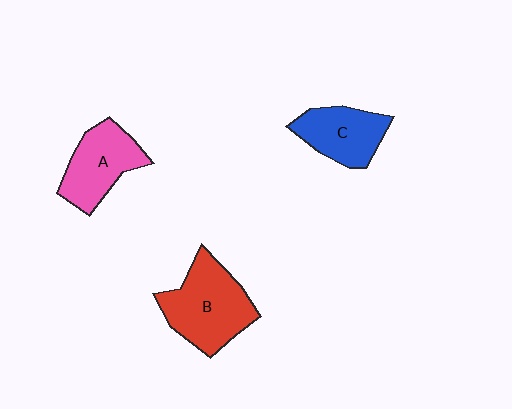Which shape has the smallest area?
Shape C (blue).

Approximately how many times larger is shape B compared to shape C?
Approximately 1.4 times.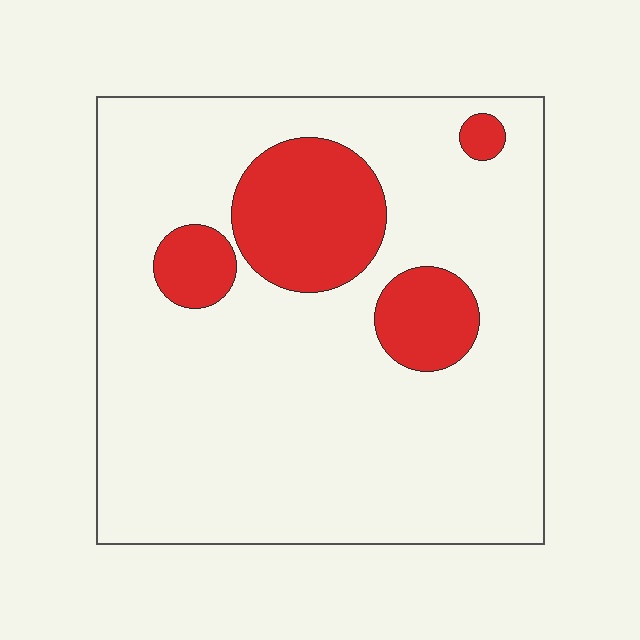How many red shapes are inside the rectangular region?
4.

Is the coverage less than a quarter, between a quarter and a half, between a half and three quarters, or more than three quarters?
Less than a quarter.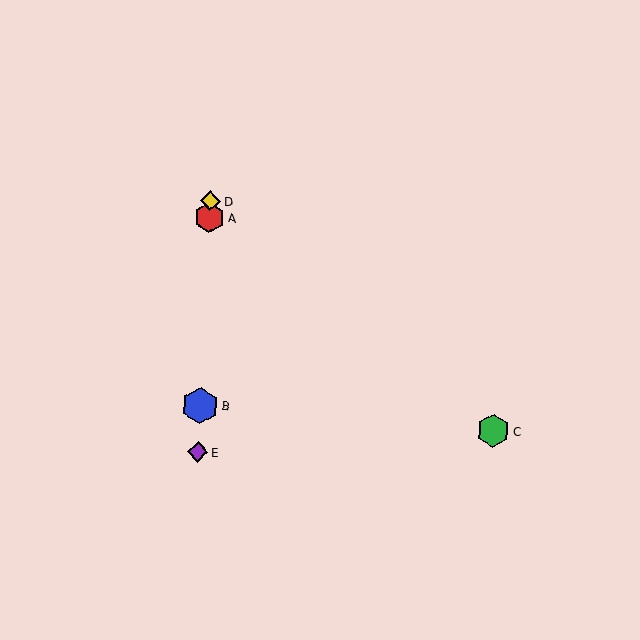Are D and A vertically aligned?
Yes, both are at x≈210.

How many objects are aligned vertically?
4 objects (A, B, D, E) are aligned vertically.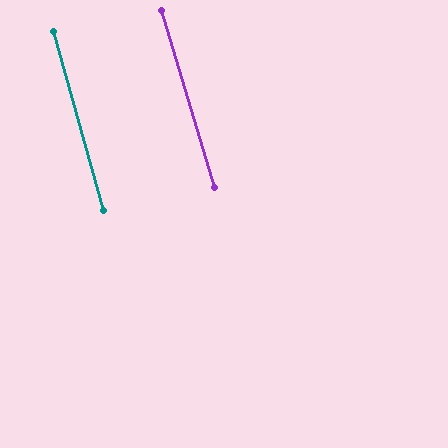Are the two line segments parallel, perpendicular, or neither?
Parallel — their directions differ by only 1.0°.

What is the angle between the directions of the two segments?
Approximately 1 degree.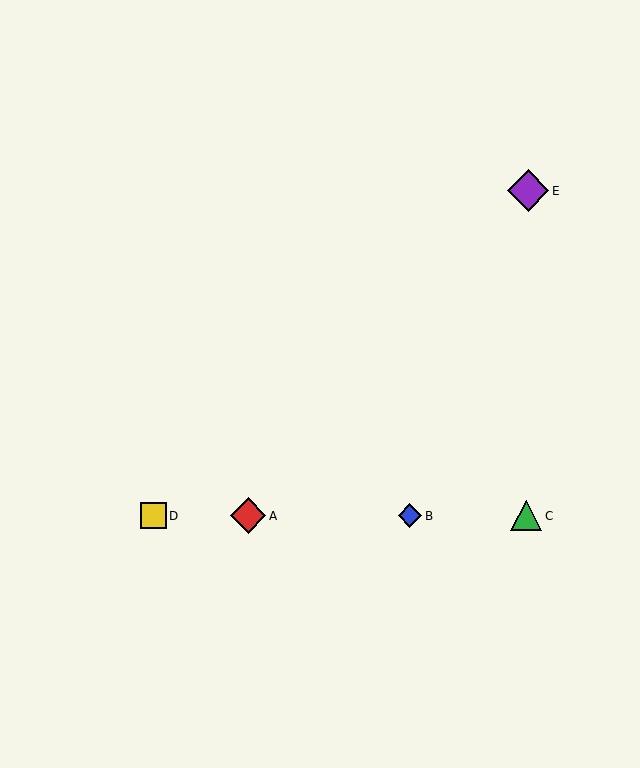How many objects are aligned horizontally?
4 objects (A, B, C, D) are aligned horizontally.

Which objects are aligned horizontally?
Objects A, B, C, D are aligned horizontally.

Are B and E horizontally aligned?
No, B is at y≈516 and E is at y≈191.